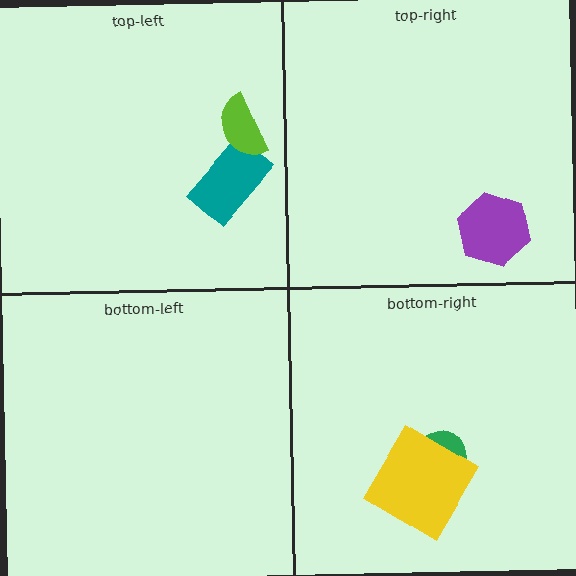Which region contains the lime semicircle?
The top-left region.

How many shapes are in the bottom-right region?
2.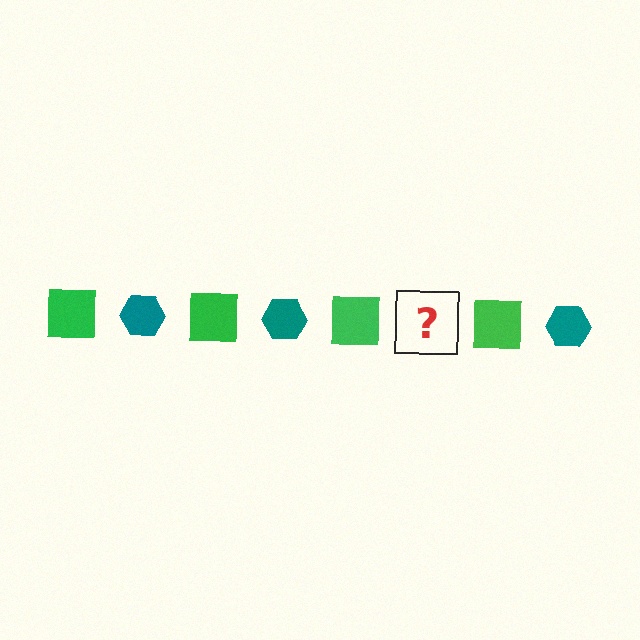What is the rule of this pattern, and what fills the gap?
The rule is that the pattern alternates between green square and teal hexagon. The gap should be filled with a teal hexagon.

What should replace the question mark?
The question mark should be replaced with a teal hexagon.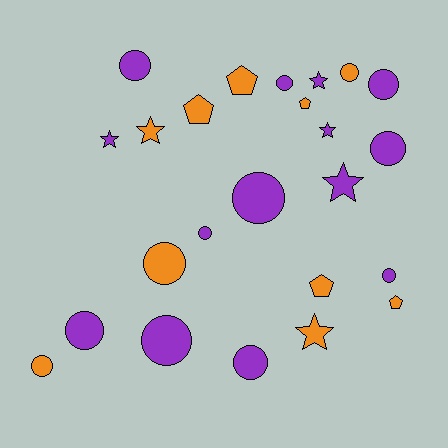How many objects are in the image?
There are 24 objects.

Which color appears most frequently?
Purple, with 14 objects.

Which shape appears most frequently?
Circle, with 13 objects.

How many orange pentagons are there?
There are 5 orange pentagons.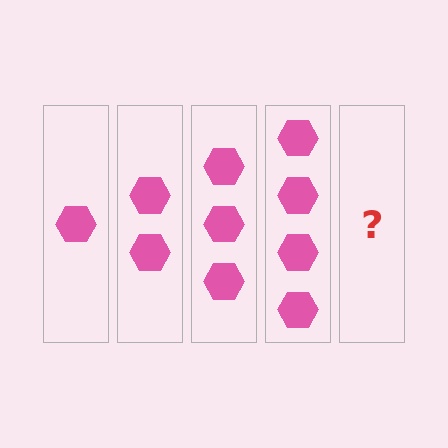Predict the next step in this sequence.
The next step is 5 hexagons.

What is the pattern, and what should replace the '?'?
The pattern is that each step adds one more hexagon. The '?' should be 5 hexagons.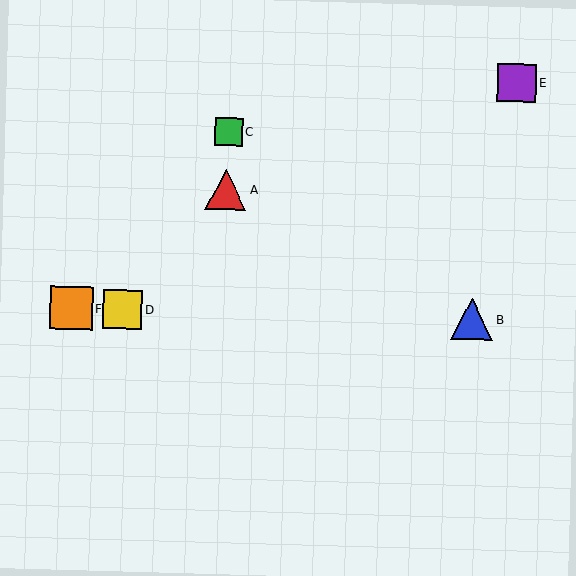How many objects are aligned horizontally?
3 objects (B, D, F) are aligned horizontally.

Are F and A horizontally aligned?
No, F is at y≈308 and A is at y≈190.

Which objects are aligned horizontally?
Objects B, D, F are aligned horizontally.